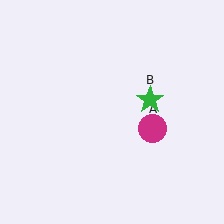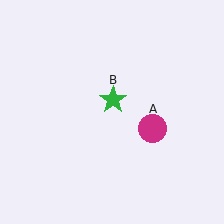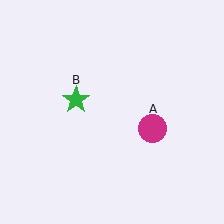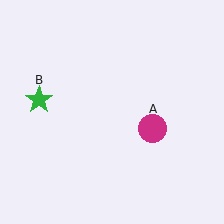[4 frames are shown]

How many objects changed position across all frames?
1 object changed position: green star (object B).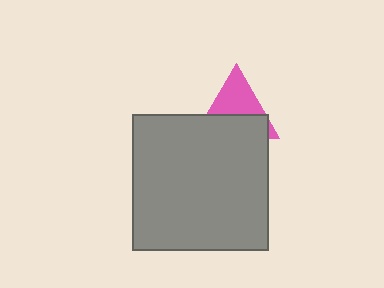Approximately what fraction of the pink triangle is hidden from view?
Roughly 53% of the pink triangle is hidden behind the gray square.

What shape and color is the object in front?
The object in front is a gray square.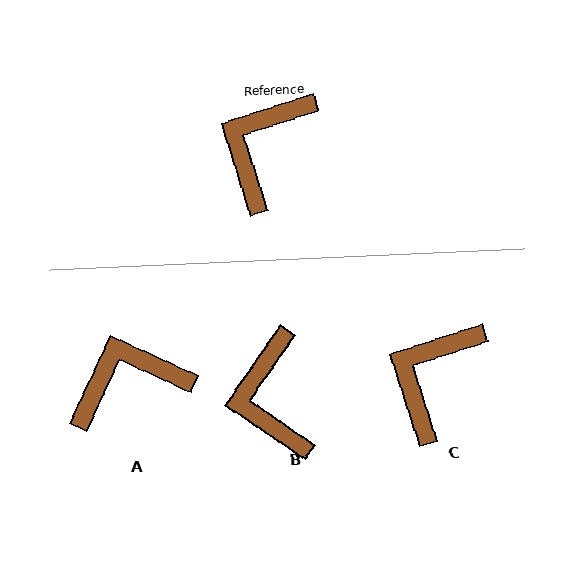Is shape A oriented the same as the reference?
No, it is off by about 43 degrees.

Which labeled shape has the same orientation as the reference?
C.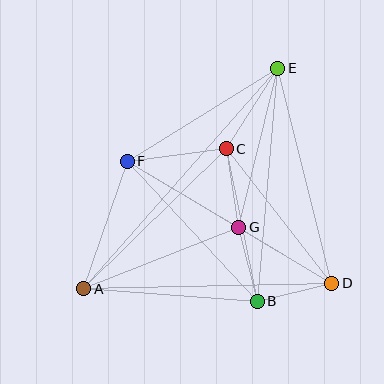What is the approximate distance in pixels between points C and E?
The distance between C and E is approximately 96 pixels.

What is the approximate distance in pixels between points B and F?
The distance between B and F is approximately 191 pixels.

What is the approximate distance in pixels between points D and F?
The distance between D and F is approximately 238 pixels.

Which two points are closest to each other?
Points B and G are closest to each other.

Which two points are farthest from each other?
Points A and E are farthest from each other.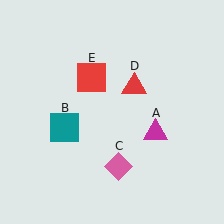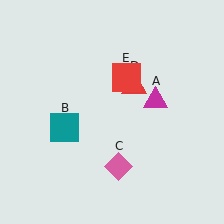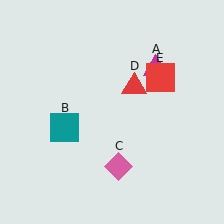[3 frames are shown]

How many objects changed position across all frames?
2 objects changed position: magenta triangle (object A), red square (object E).